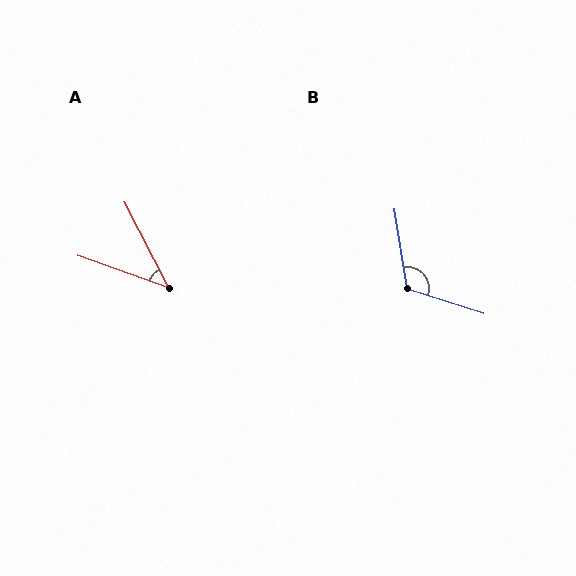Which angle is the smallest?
A, at approximately 43 degrees.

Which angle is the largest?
B, at approximately 117 degrees.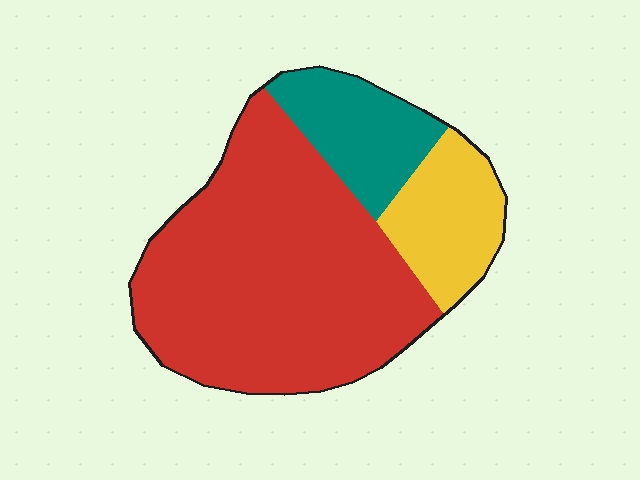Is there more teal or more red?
Red.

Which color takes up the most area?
Red, at roughly 65%.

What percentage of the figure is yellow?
Yellow covers roughly 15% of the figure.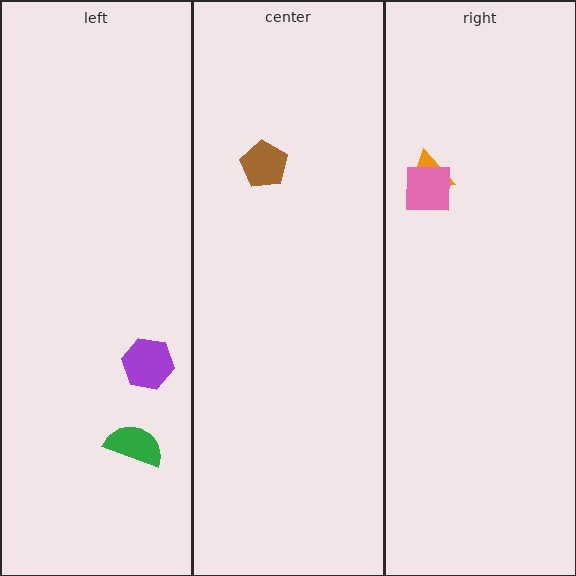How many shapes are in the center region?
1.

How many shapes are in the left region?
2.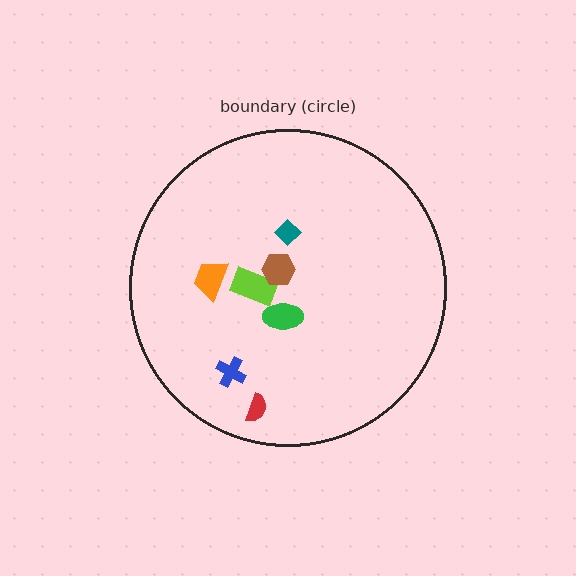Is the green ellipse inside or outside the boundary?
Inside.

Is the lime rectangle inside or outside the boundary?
Inside.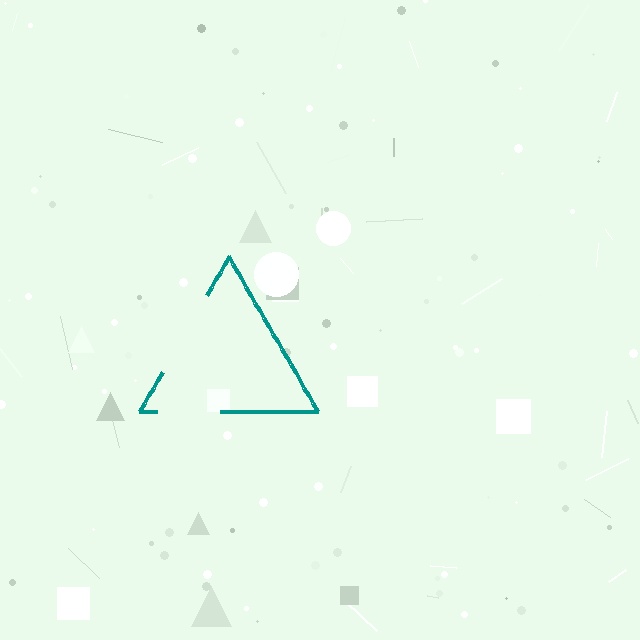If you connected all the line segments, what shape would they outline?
They would outline a triangle.